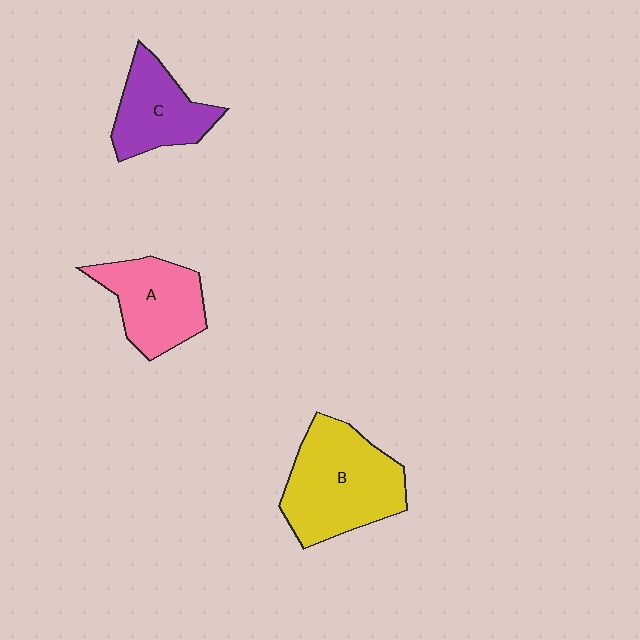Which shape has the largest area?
Shape B (yellow).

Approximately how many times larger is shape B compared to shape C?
Approximately 1.6 times.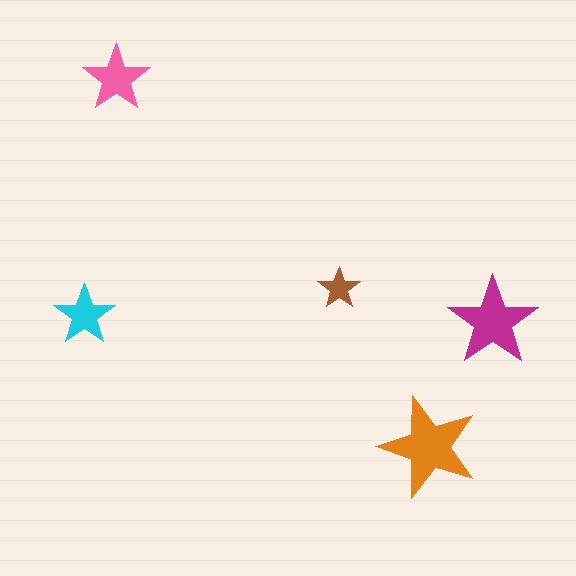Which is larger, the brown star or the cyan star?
The cyan one.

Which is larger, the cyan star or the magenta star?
The magenta one.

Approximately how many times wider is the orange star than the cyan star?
About 1.5 times wider.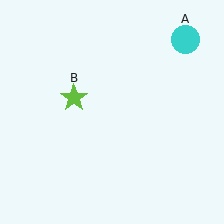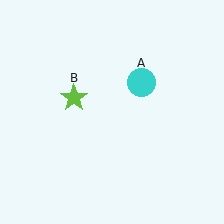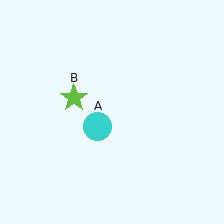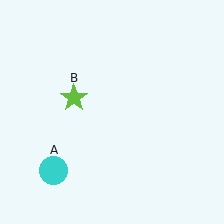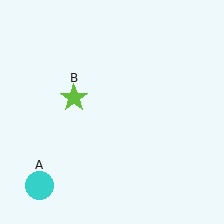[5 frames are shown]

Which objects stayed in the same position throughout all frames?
Lime star (object B) remained stationary.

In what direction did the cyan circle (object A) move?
The cyan circle (object A) moved down and to the left.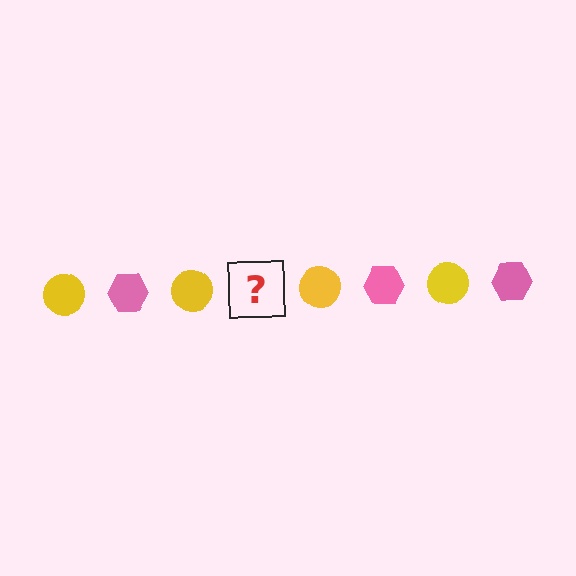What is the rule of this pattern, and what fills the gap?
The rule is that the pattern alternates between yellow circle and pink hexagon. The gap should be filled with a pink hexagon.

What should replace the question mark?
The question mark should be replaced with a pink hexagon.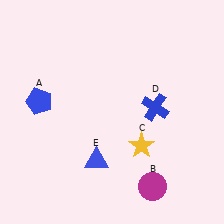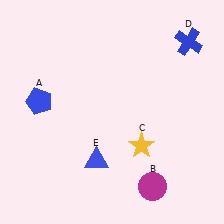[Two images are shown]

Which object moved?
The blue cross (D) moved up.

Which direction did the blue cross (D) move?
The blue cross (D) moved up.